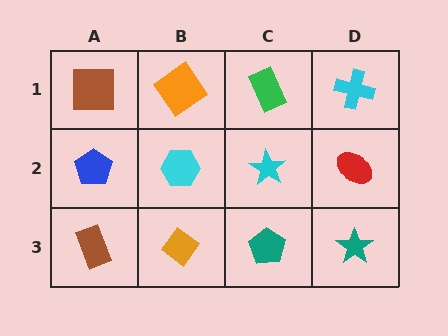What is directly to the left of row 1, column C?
An orange diamond.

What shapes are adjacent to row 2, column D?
A cyan cross (row 1, column D), a teal star (row 3, column D), a cyan star (row 2, column C).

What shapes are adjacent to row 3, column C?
A cyan star (row 2, column C), an orange diamond (row 3, column B), a teal star (row 3, column D).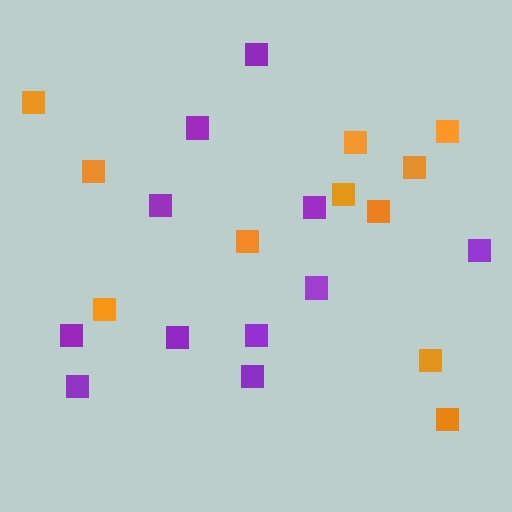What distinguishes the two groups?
There are 2 groups: one group of orange squares (11) and one group of purple squares (11).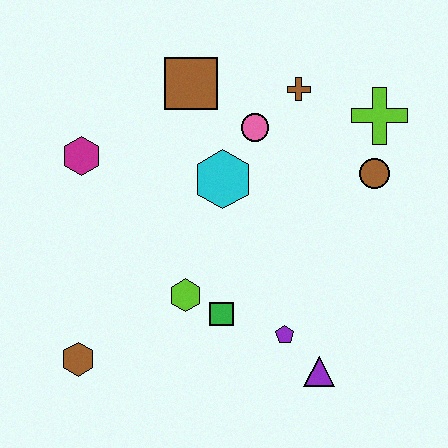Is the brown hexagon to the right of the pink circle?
No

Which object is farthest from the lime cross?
The brown hexagon is farthest from the lime cross.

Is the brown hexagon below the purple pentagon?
Yes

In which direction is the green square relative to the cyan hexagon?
The green square is below the cyan hexagon.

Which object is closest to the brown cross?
The pink circle is closest to the brown cross.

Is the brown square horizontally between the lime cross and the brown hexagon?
Yes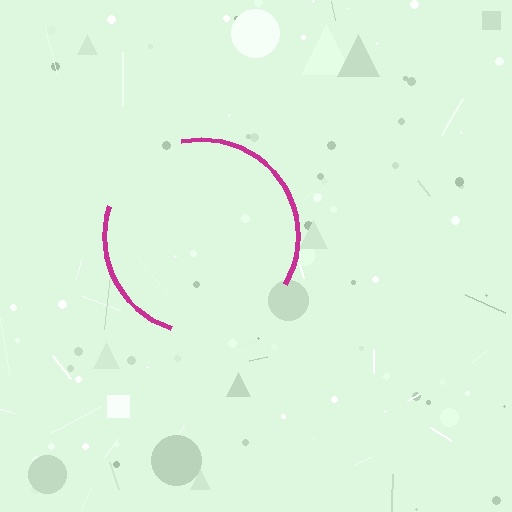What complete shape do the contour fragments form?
The contour fragments form a circle.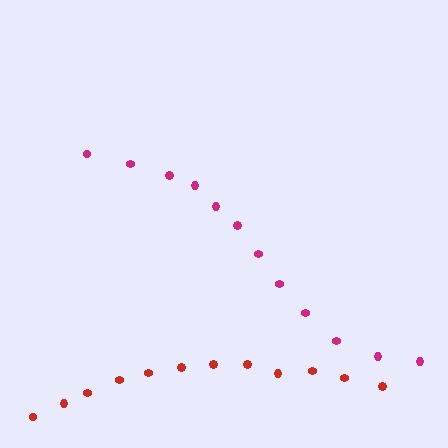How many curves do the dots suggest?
There are 2 distinct paths.